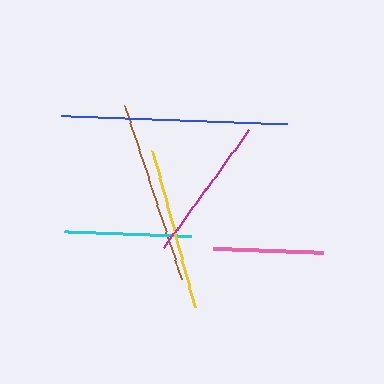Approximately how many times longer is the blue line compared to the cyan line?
The blue line is approximately 1.8 times the length of the cyan line.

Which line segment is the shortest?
The pink line is the shortest at approximately 110 pixels.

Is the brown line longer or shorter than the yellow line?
The brown line is longer than the yellow line.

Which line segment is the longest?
The blue line is the longest at approximately 226 pixels.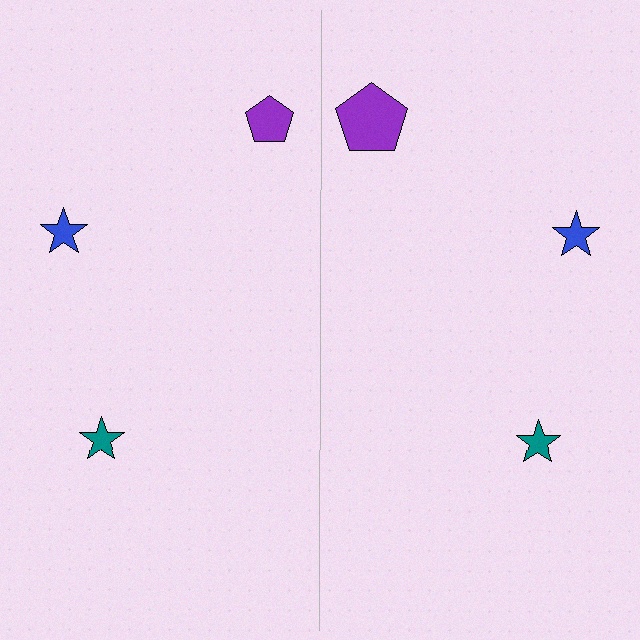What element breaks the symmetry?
The purple pentagon on the right side has a different size than its mirror counterpart.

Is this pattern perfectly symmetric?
No, the pattern is not perfectly symmetric. The purple pentagon on the right side has a different size than its mirror counterpart.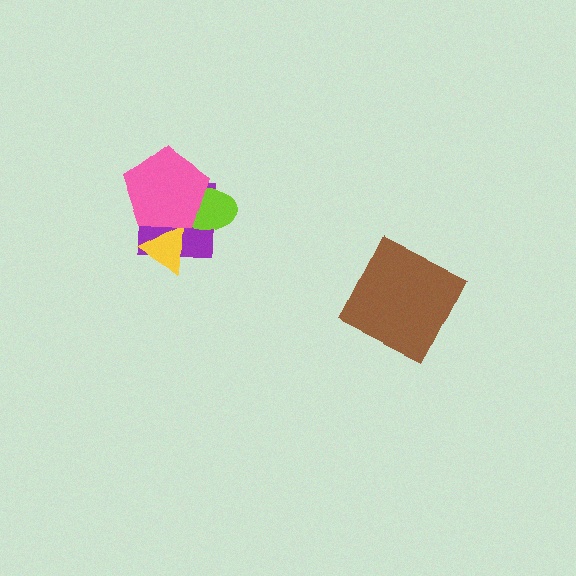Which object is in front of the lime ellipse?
The pink pentagon is in front of the lime ellipse.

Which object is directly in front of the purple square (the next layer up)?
The yellow triangle is directly in front of the purple square.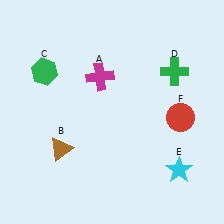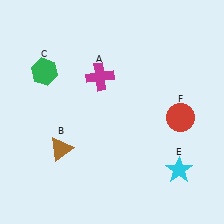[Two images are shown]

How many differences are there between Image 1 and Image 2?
There is 1 difference between the two images.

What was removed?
The green cross (D) was removed in Image 2.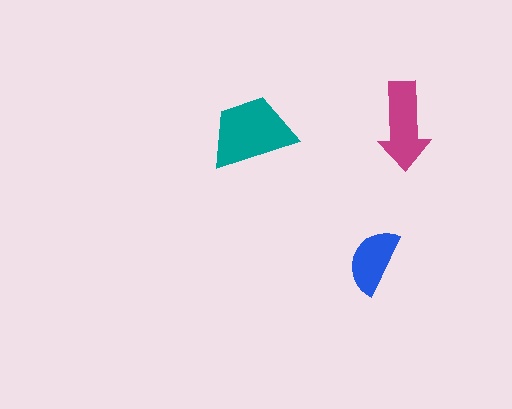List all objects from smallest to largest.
The blue semicircle, the magenta arrow, the teal trapezoid.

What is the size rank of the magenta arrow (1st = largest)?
2nd.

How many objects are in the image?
There are 3 objects in the image.